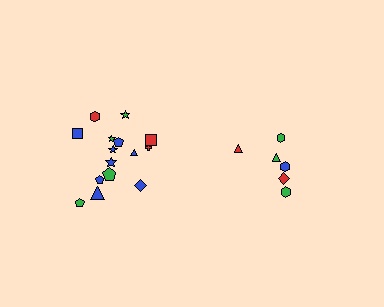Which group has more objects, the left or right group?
The left group.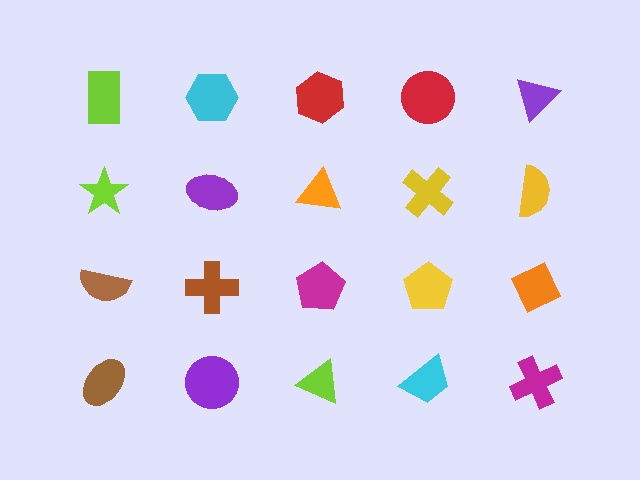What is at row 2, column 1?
A lime star.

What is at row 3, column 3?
A magenta pentagon.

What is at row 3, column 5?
An orange diamond.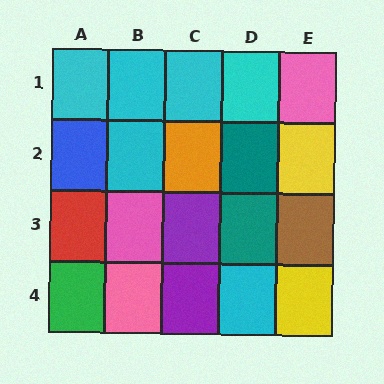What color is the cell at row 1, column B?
Cyan.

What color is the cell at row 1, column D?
Cyan.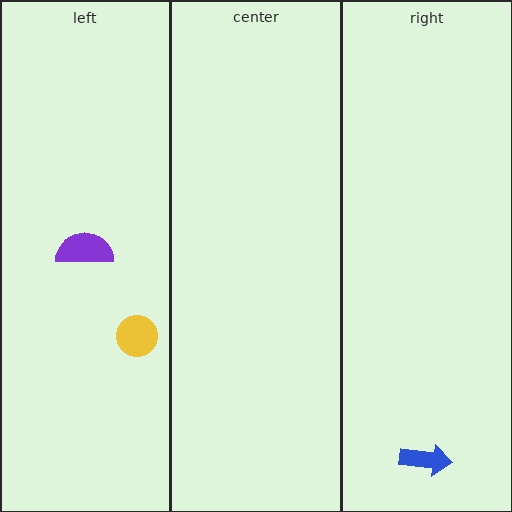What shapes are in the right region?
The blue arrow.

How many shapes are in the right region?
1.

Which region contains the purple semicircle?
The left region.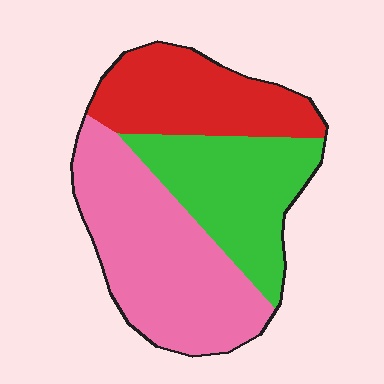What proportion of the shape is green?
Green takes up between a quarter and a half of the shape.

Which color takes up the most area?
Pink, at roughly 45%.